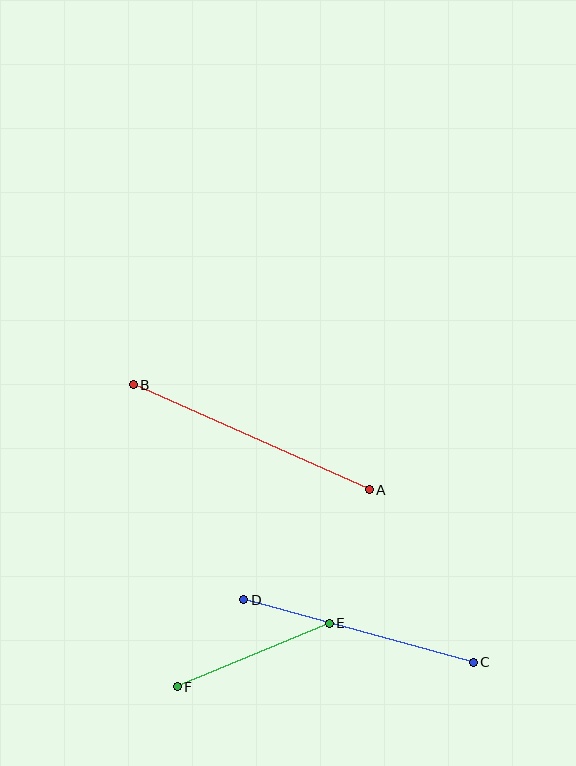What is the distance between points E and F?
The distance is approximately 165 pixels.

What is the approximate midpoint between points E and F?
The midpoint is at approximately (253, 655) pixels.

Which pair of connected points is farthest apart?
Points A and B are farthest apart.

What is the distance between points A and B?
The distance is approximately 258 pixels.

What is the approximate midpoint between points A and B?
The midpoint is at approximately (251, 437) pixels.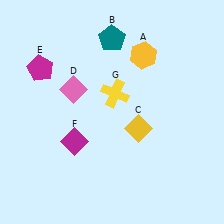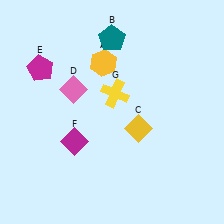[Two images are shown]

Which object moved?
The yellow hexagon (A) moved left.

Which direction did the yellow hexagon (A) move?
The yellow hexagon (A) moved left.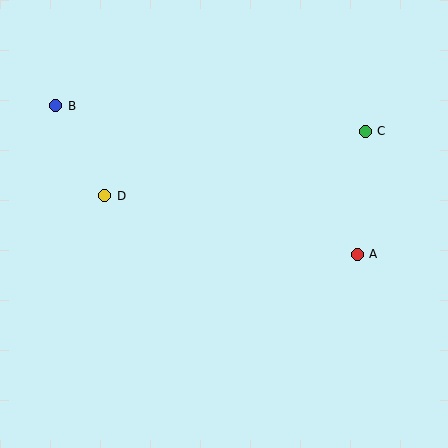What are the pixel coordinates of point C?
Point C is at (365, 131).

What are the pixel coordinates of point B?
Point B is at (56, 106).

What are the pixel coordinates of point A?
Point A is at (357, 254).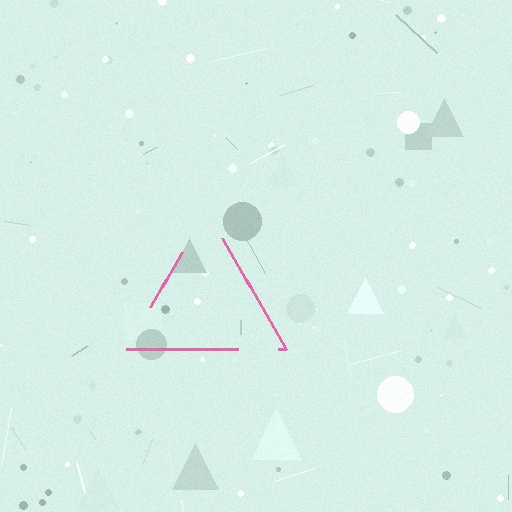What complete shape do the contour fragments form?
The contour fragments form a triangle.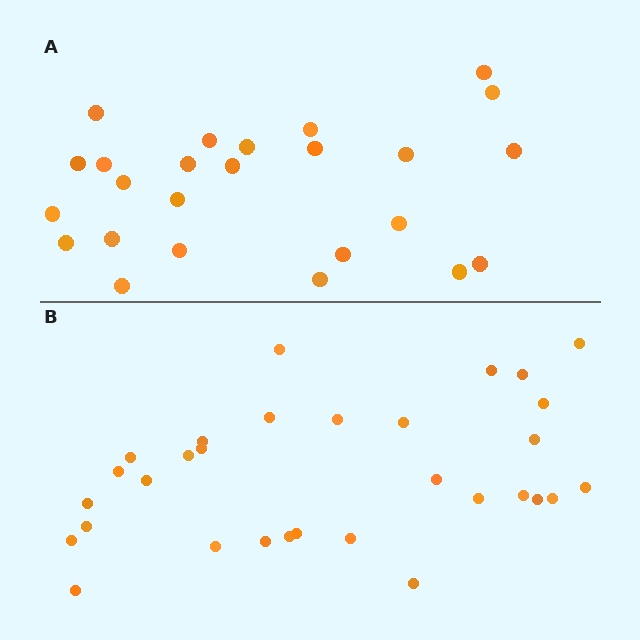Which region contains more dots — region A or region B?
Region B (the bottom region) has more dots.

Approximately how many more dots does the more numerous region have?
Region B has about 6 more dots than region A.